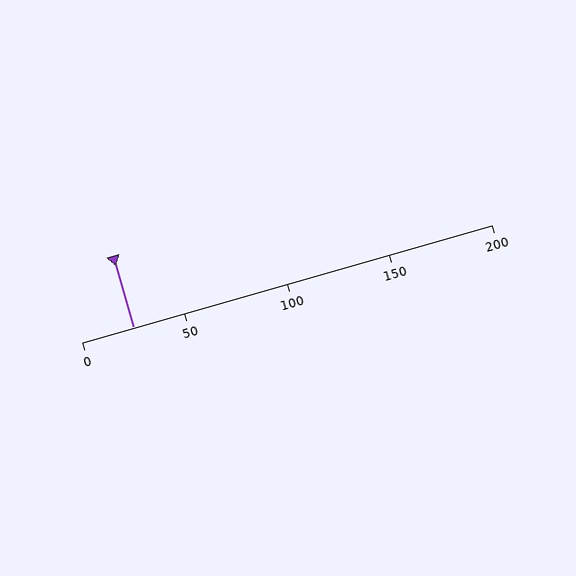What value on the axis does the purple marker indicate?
The marker indicates approximately 25.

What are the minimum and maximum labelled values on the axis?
The axis runs from 0 to 200.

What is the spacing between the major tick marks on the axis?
The major ticks are spaced 50 apart.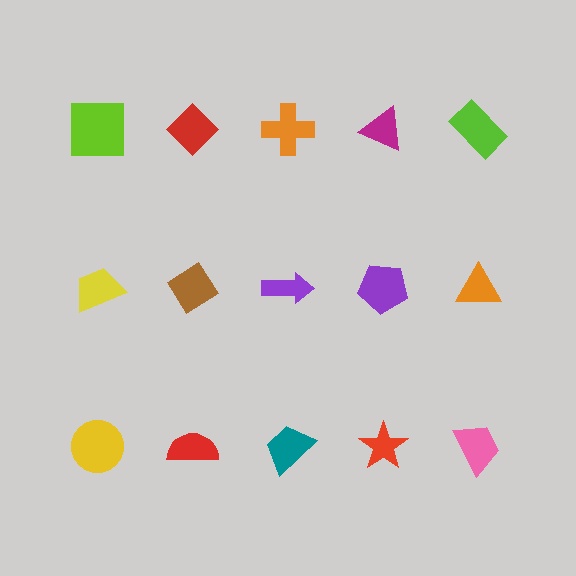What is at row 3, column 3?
A teal trapezoid.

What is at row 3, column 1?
A yellow circle.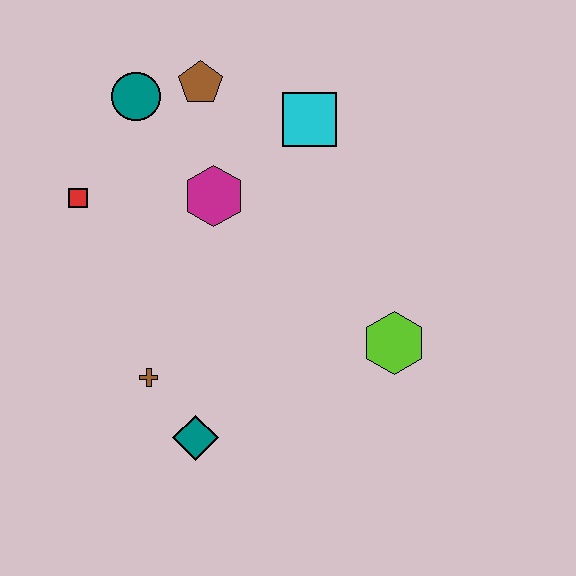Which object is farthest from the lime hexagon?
The teal circle is farthest from the lime hexagon.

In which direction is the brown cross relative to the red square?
The brown cross is below the red square.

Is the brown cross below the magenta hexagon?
Yes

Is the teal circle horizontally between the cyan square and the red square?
Yes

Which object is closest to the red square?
The teal circle is closest to the red square.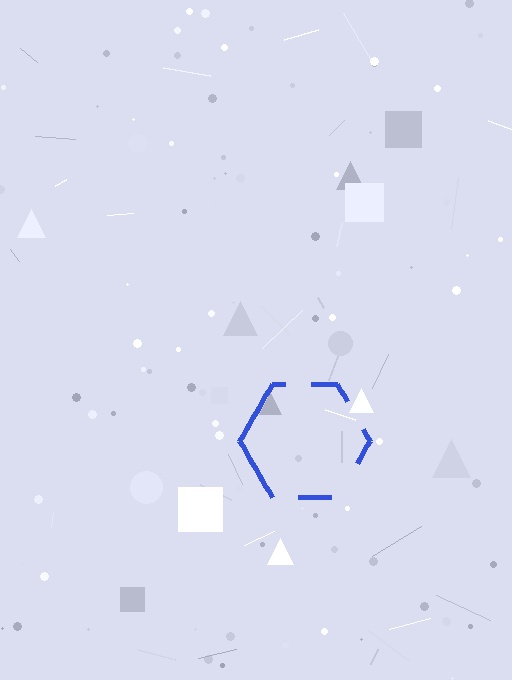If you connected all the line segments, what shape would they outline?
They would outline a hexagon.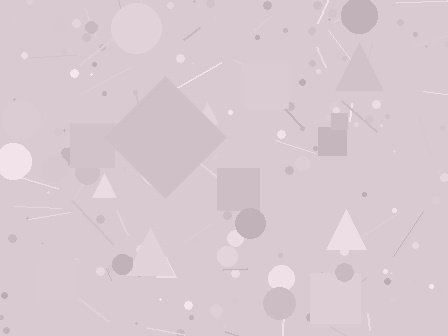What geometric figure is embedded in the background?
A diamond is embedded in the background.